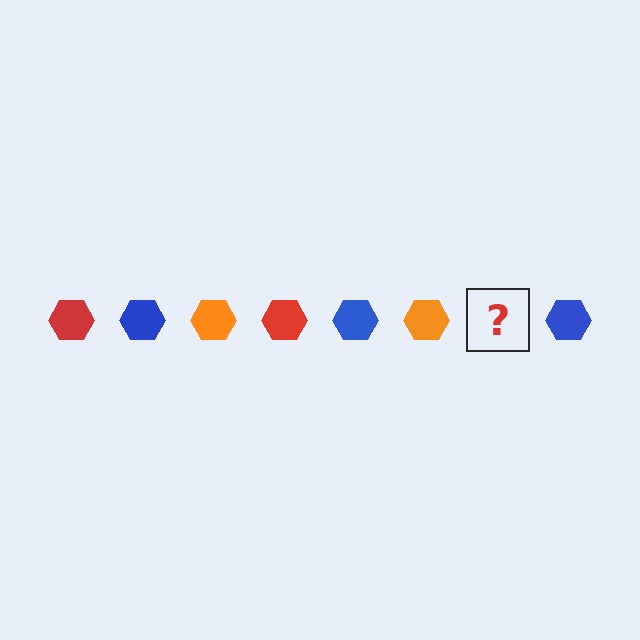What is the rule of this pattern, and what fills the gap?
The rule is that the pattern cycles through red, blue, orange hexagons. The gap should be filled with a red hexagon.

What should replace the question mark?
The question mark should be replaced with a red hexagon.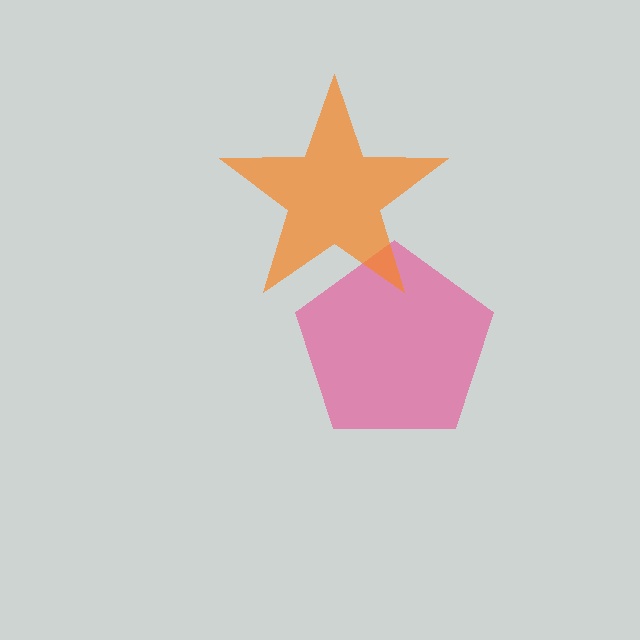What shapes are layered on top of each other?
The layered shapes are: a pink pentagon, an orange star.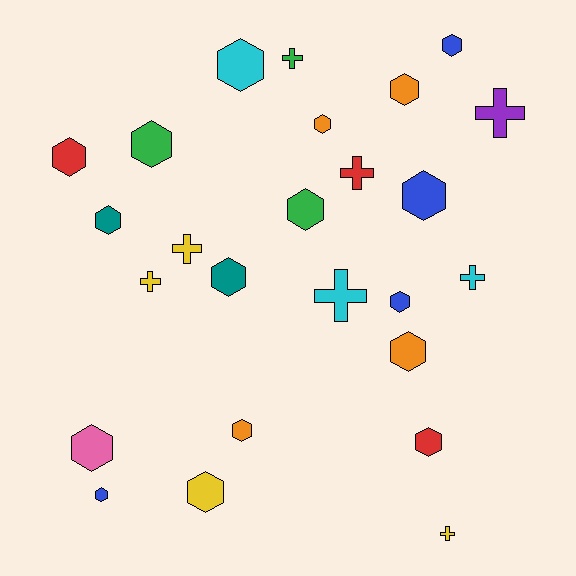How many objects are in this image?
There are 25 objects.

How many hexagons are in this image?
There are 17 hexagons.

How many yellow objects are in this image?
There are 4 yellow objects.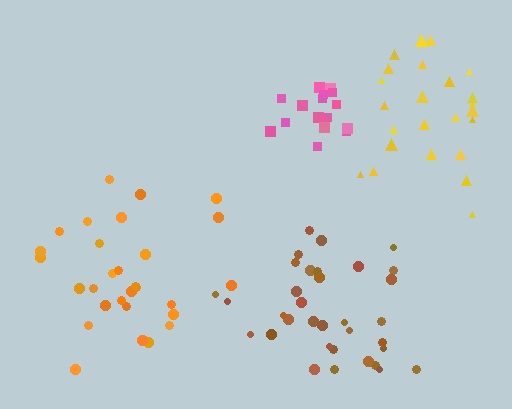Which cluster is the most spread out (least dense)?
Yellow.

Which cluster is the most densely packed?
Pink.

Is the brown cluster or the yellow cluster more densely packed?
Brown.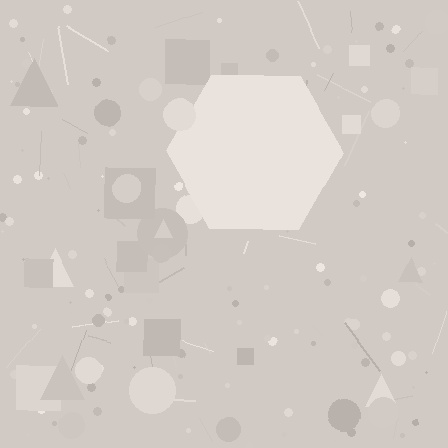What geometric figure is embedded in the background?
A hexagon is embedded in the background.